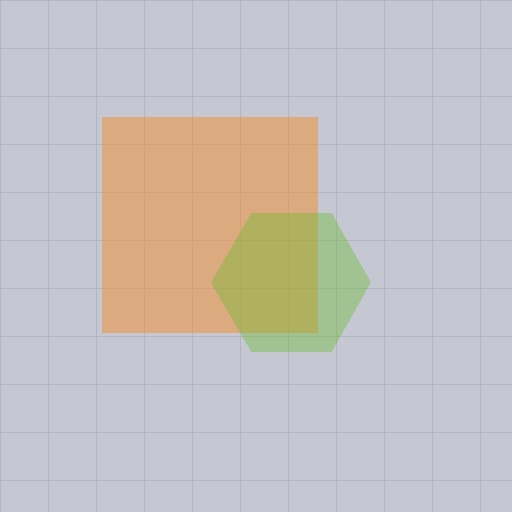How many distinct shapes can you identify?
There are 2 distinct shapes: an orange square, a lime hexagon.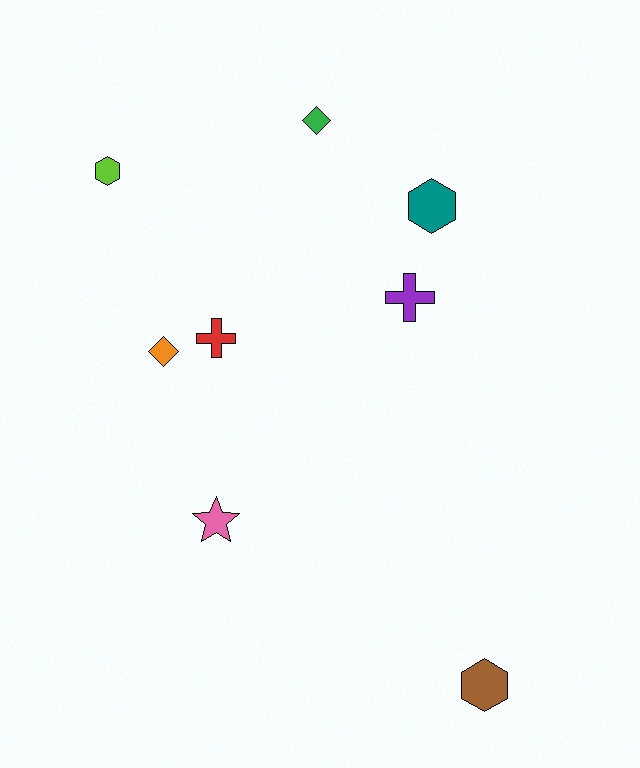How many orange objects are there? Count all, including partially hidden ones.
There is 1 orange object.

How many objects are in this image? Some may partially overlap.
There are 8 objects.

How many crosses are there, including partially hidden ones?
There are 2 crosses.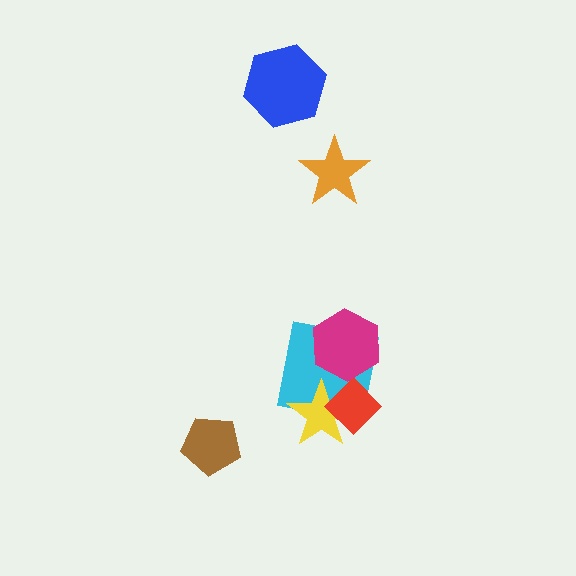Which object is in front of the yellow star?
The red diamond is in front of the yellow star.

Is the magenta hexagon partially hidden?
No, no other shape covers it.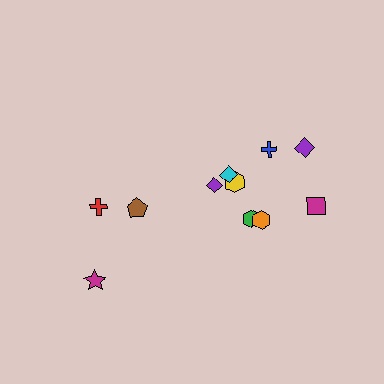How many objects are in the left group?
There are 3 objects.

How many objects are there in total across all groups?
There are 11 objects.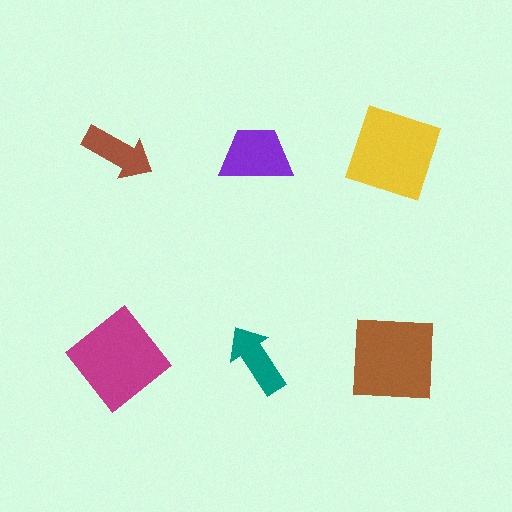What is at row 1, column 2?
A purple trapezoid.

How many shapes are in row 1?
3 shapes.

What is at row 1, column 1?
A brown arrow.